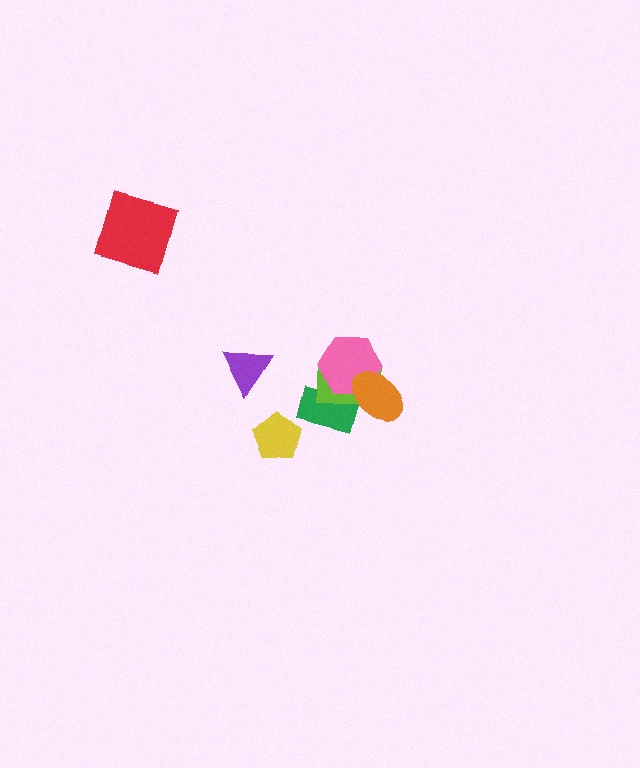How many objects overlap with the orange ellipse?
3 objects overlap with the orange ellipse.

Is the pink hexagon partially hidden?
Yes, it is partially covered by another shape.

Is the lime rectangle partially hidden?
Yes, it is partially covered by another shape.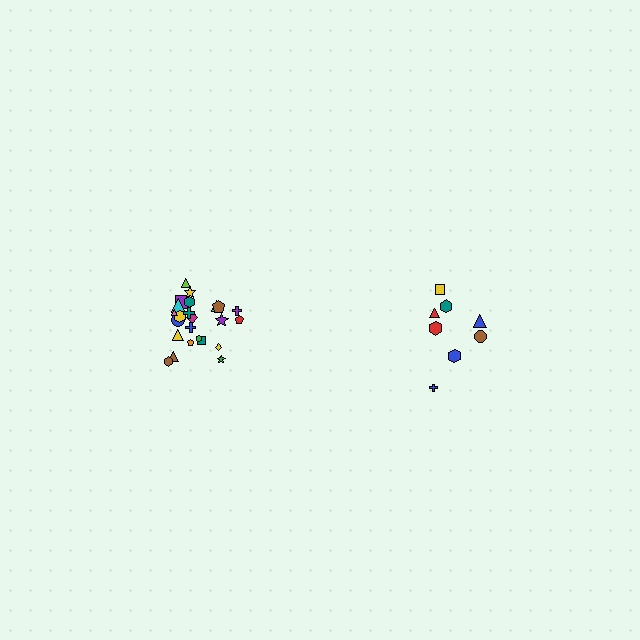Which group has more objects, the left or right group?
The left group.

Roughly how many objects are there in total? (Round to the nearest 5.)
Roughly 35 objects in total.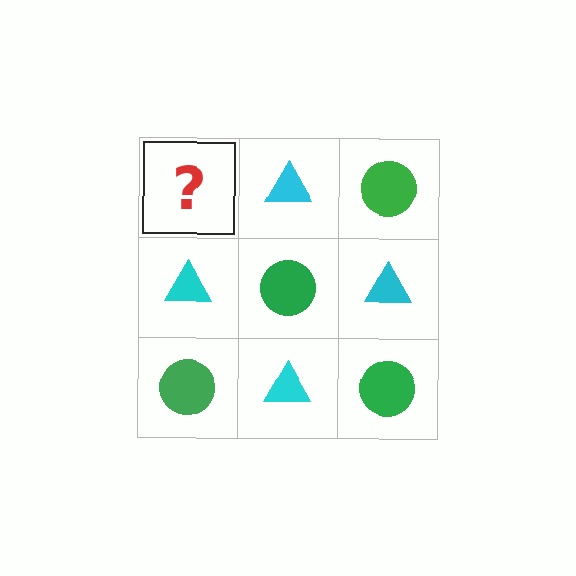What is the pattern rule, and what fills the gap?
The rule is that it alternates green circle and cyan triangle in a checkerboard pattern. The gap should be filled with a green circle.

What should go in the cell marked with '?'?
The missing cell should contain a green circle.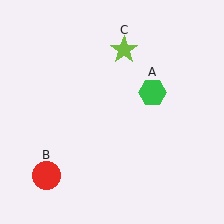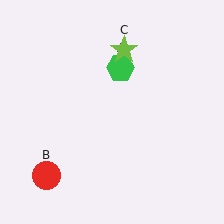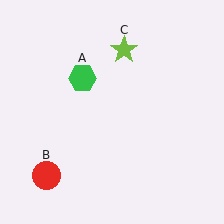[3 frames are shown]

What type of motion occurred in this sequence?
The green hexagon (object A) rotated counterclockwise around the center of the scene.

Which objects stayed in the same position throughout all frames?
Red circle (object B) and lime star (object C) remained stationary.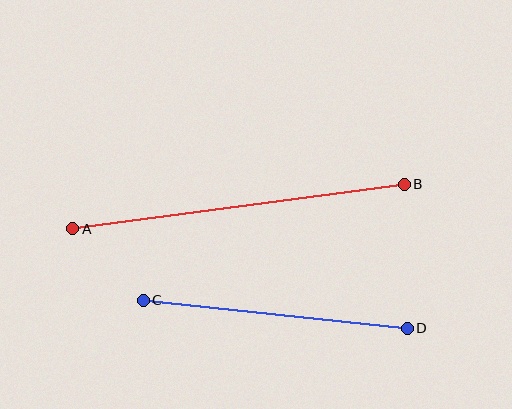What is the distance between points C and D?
The distance is approximately 265 pixels.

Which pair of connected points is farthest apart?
Points A and B are farthest apart.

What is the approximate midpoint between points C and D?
The midpoint is at approximately (275, 314) pixels.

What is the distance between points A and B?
The distance is approximately 334 pixels.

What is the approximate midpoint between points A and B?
The midpoint is at approximately (238, 206) pixels.